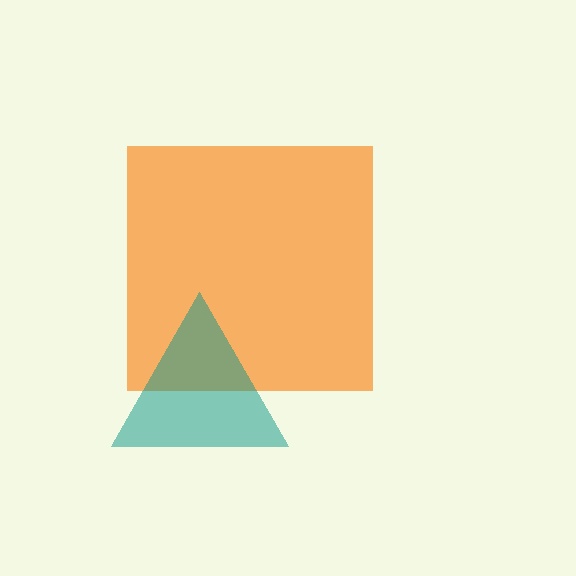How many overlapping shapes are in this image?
There are 2 overlapping shapes in the image.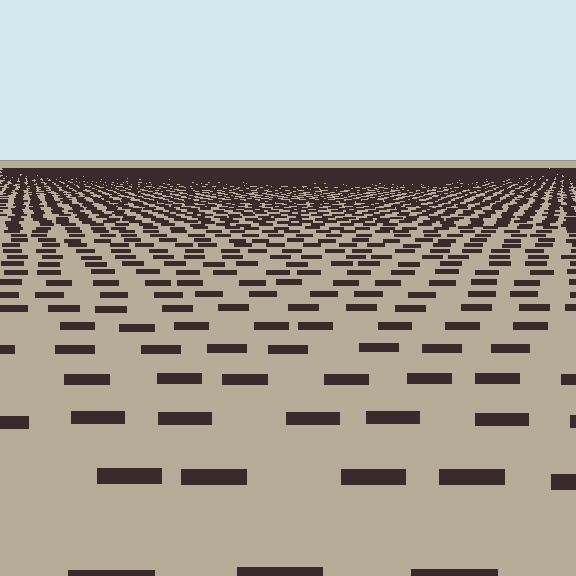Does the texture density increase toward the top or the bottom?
Density increases toward the top.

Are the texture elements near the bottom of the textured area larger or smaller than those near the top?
Larger. Near the bottom, elements are closer to the viewer and appear at a bigger on-screen size.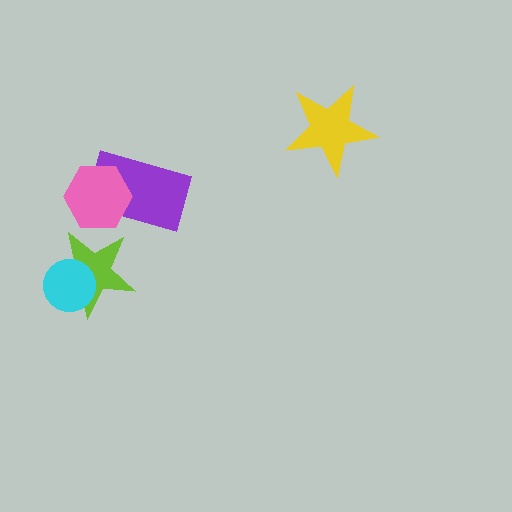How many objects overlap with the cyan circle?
1 object overlaps with the cyan circle.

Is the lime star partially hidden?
Yes, it is partially covered by another shape.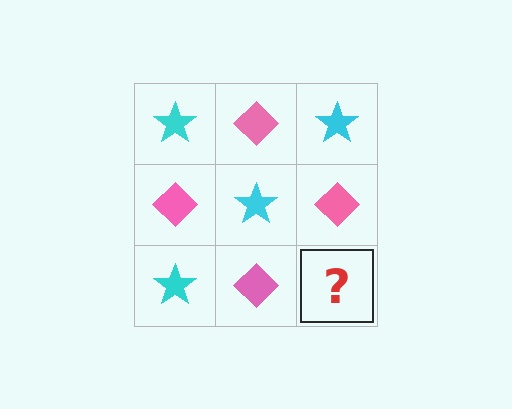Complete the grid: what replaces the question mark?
The question mark should be replaced with a cyan star.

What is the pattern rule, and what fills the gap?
The rule is that it alternates cyan star and pink diamond in a checkerboard pattern. The gap should be filled with a cyan star.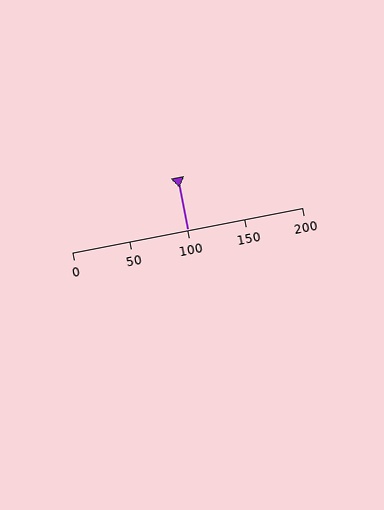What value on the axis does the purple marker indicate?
The marker indicates approximately 100.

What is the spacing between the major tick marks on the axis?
The major ticks are spaced 50 apart.